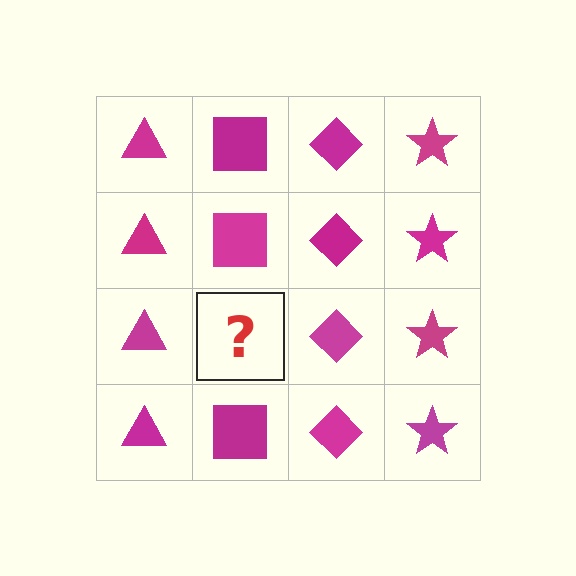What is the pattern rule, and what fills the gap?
The rule is that each column has a consistent shape. The gap should be filled with a magenta square.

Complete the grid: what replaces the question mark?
The question mark should be replaced with a magenta square.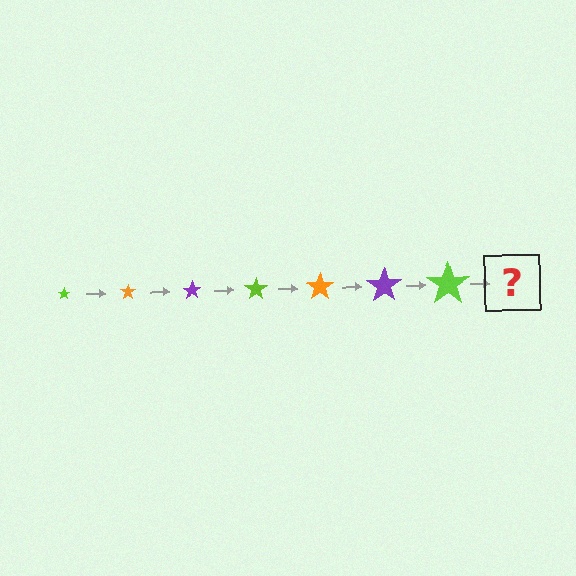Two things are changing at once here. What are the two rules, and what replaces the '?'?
The two rules are that the star grows larger each step and the color cycles through lime, orange, and purple. The '?' should be an orange star, larger than the previous one.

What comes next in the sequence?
The next element should be an orange star, larger than the previous one.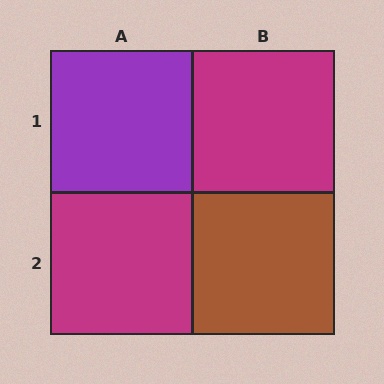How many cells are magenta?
2 cells are magenta.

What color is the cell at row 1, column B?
Magenta.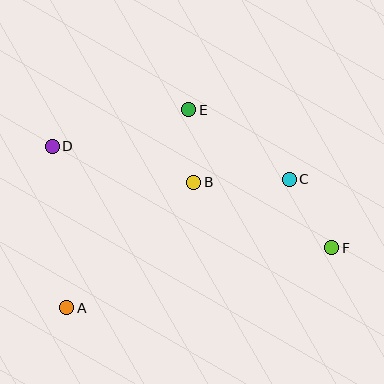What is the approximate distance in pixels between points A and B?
The distance between A and B is approximately 178 pixels.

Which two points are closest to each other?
Points B and E are closest to each other.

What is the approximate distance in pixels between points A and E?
The distance between A and E is approximately 232 pixels.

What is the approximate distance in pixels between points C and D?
The distance between C and D is approximately 239 pixels.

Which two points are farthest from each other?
Points D and F are farthest from each other.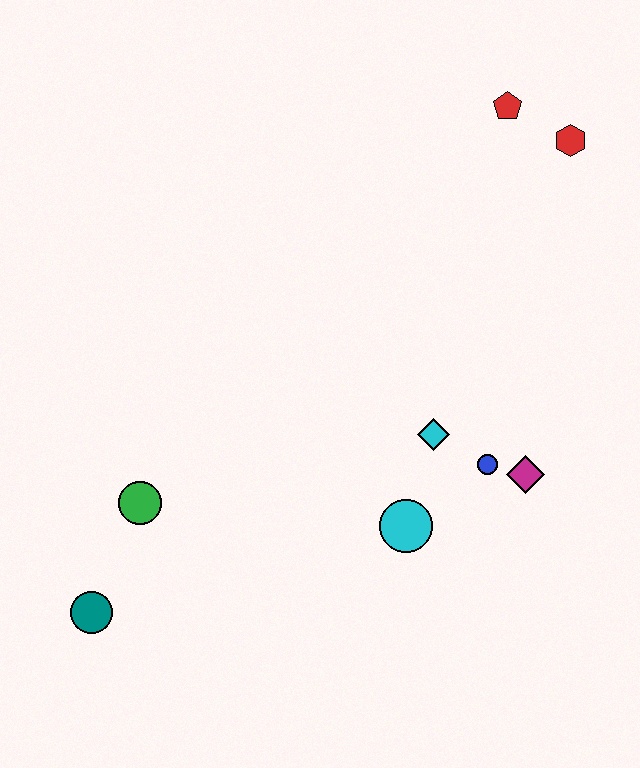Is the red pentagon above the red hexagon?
Yes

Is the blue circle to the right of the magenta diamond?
No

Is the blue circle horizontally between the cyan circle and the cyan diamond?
No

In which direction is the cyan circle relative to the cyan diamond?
The cyan circle is below the cyan diamond.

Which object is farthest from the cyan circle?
The red pentagon is farthest from the cyan circle.